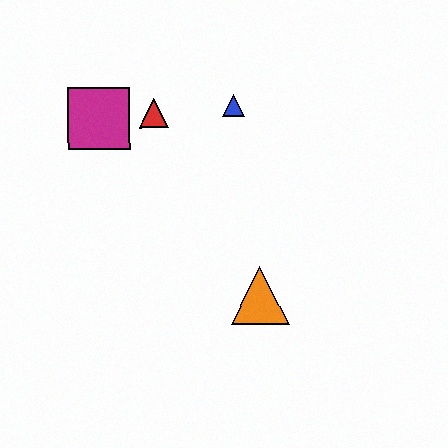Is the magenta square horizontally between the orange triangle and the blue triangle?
No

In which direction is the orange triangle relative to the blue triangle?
The orange triangle is below the blue triangle.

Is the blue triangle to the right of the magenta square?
Yes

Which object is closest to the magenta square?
The red triangle is closest to the magenta square.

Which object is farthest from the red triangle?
The orange triangle is farthest from the red triangle.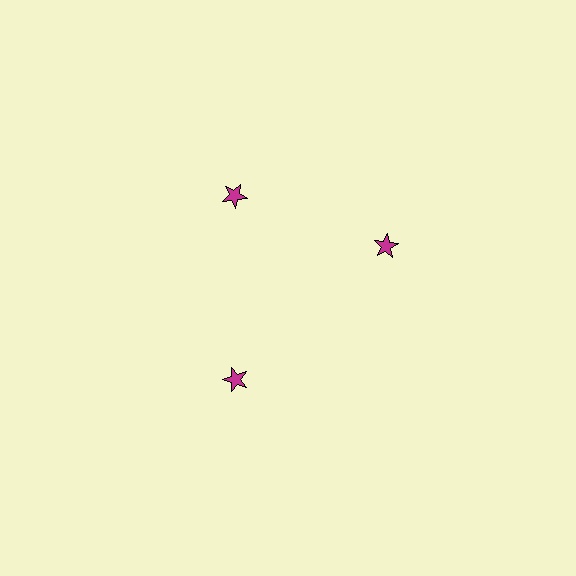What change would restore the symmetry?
The symmetry would be restored by rotating it back into even spacing with its neighbors so that all 3 stars sit at equal angles and equal distance from the center.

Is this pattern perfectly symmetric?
No. The 3 magenta stars are arranged in a ring, but one element near the 3 o'clock position is rotated out of alignment along the ring, breaking the 3-fold rotational symmetry.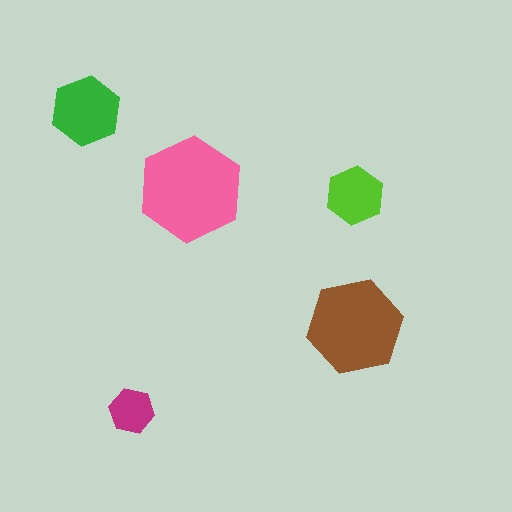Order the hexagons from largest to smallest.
the pink one, the brown one, the green one, the lime one, the magenta one.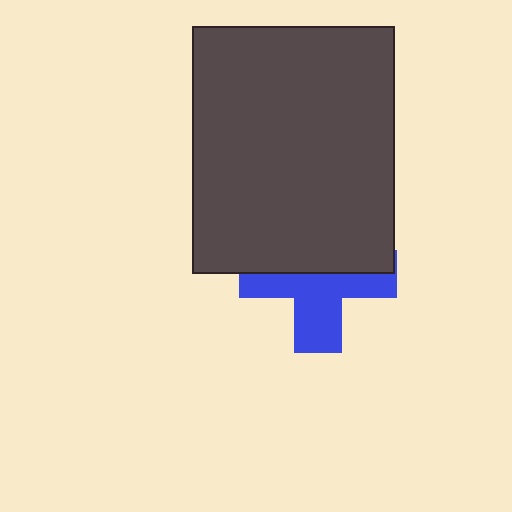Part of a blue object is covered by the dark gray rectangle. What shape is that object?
It is a cross.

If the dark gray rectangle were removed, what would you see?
You would see the complete blue cross.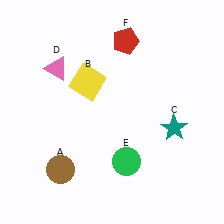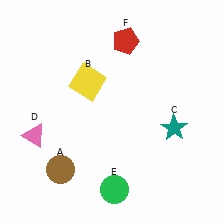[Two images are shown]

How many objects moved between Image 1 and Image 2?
2 objects moved between the two images.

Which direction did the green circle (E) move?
The green circle (E) moved down.